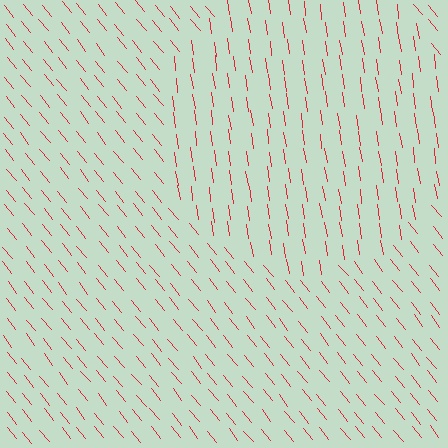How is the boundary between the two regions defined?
The boundary is defined purely by a change in line orientation (approximately 30 degrees difference). All lines are the same color and thickness.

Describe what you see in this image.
The image is filled with small red line segments. A circle region in the image has lines oriented differently from the surrounding lines, creating a visible texture boundary.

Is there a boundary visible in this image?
Yes, there is a texture boundary formed by a change in line orientation.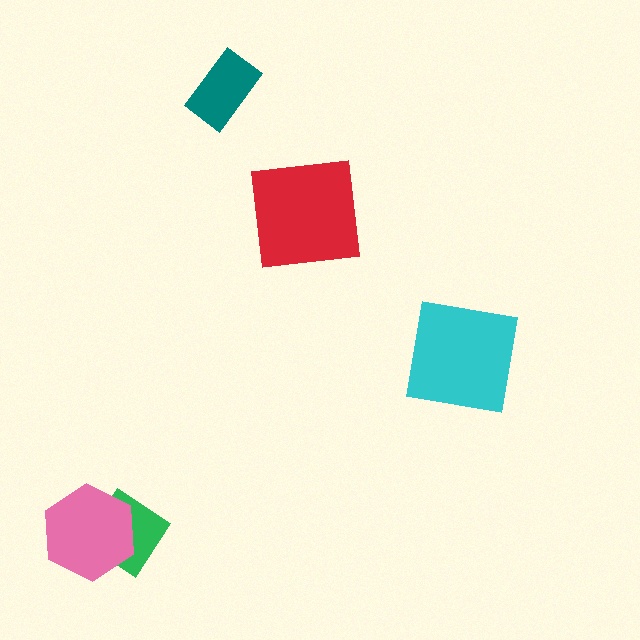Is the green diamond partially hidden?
Yes, it is partially covered by another shape.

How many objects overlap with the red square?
0 objects overlap with the red square.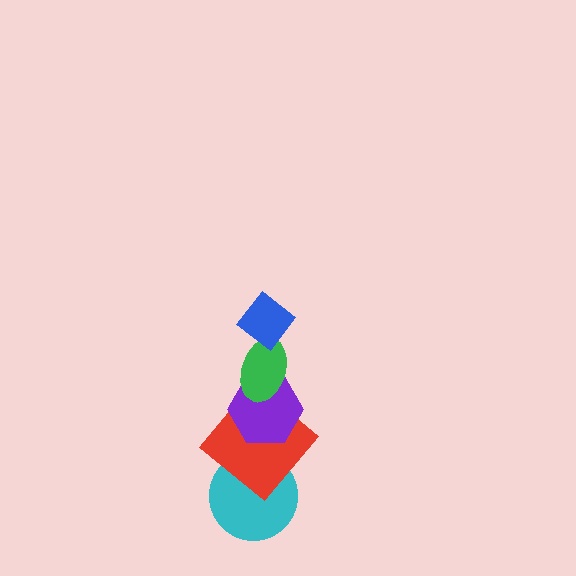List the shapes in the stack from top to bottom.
From top to bottom: the blue diamond, the green ellipse, the purple hexagon, the red diamond, the cyan circle.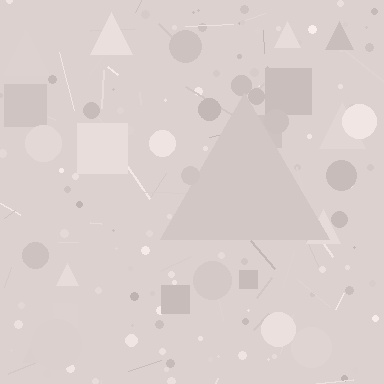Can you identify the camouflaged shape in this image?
The camouflaged shape is a triangle.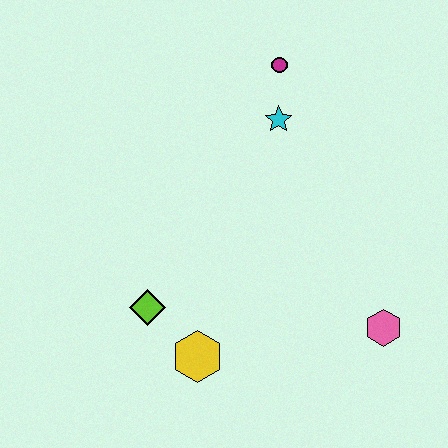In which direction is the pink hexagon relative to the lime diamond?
The pink hexagon is to the right of the lime diamond.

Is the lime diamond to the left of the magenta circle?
Yes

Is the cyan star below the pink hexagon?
No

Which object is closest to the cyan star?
The magenta circle is closest to the cyan star.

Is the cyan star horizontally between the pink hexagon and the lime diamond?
Yes